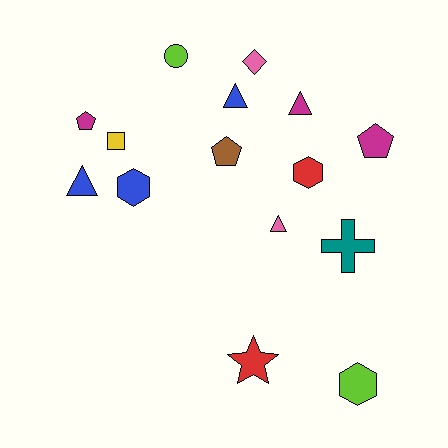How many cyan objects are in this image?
There are no cyan objects.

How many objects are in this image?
There are 15 objects.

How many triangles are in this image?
There are 4 triangles.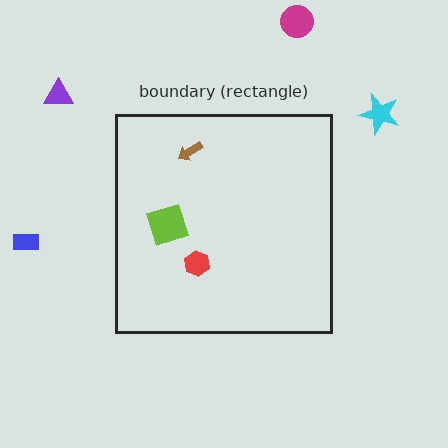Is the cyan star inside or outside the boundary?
Outside.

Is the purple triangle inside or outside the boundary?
Outside.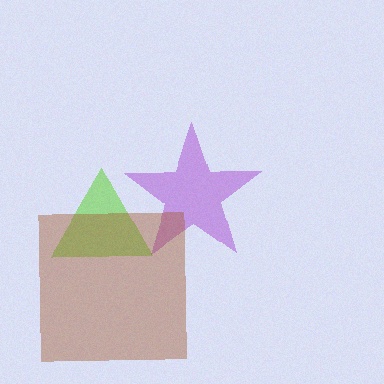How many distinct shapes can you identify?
There are 3 distinct shapes: a lime triangle, a purple star, a brown square.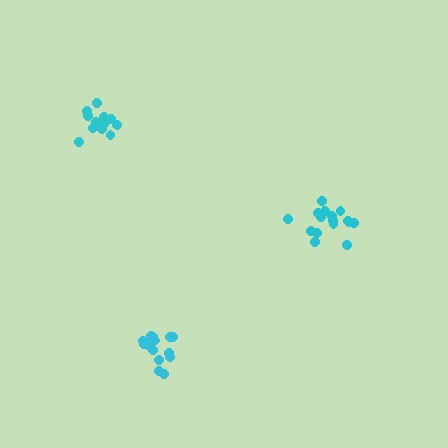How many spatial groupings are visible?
There are 3 spatial groupings.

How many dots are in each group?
Group 1: 17 dots, Group 2: 15 dots, Group 3: 12 dots (44 total).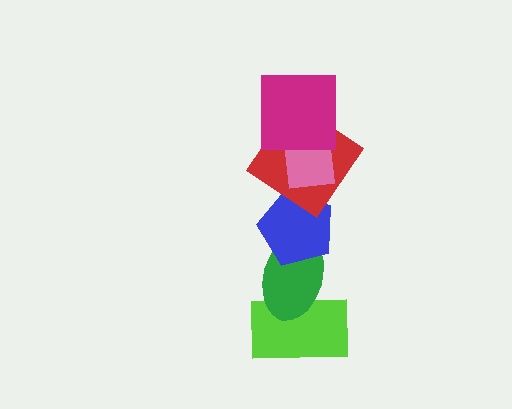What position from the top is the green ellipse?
The green ellipse is 5th from the top.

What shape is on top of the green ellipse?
The blue pentagon is on top of the green ellipse.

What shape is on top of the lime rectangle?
The green ellipse is on top of the lime rectangle.